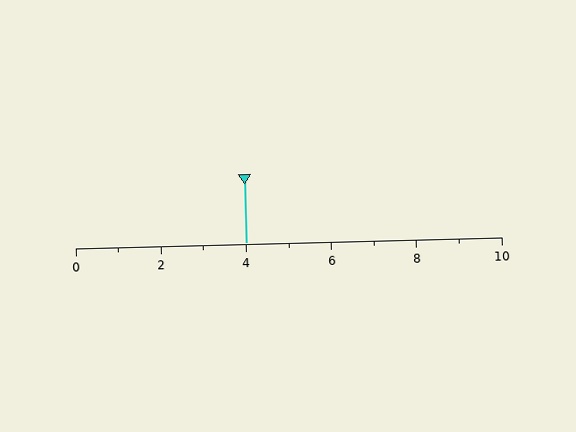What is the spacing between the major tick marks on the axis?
The major ticks are spaced 2 apart.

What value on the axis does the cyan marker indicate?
The marker indicates approximately 4.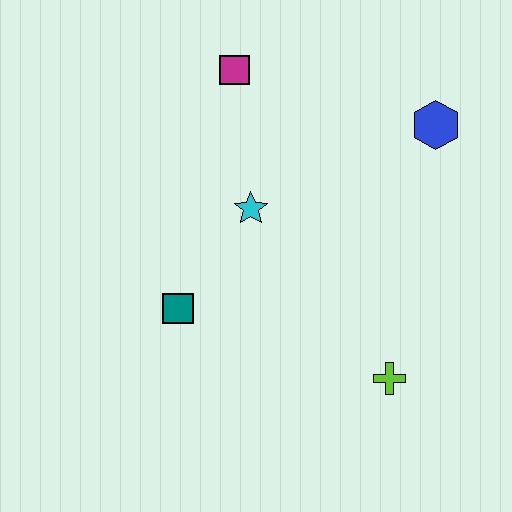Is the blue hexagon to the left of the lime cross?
No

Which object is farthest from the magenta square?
The lime cross is farthest from the magenta square.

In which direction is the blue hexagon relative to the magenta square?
The blue hexagon is to the right of the magenta square.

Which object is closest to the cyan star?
The teal square is closest to the cyan star.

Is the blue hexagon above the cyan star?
Yes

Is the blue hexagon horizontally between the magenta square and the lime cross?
No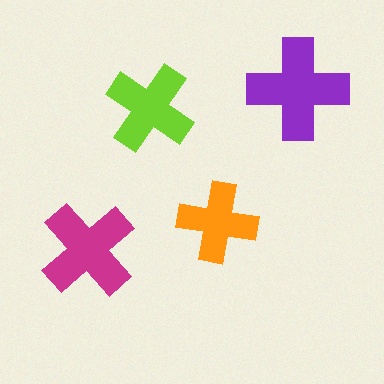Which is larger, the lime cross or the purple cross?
The purple one.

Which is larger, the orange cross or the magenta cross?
The magenta one.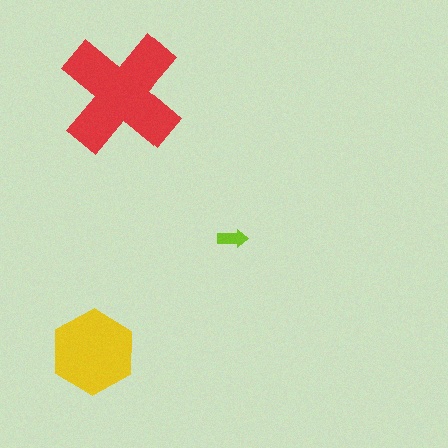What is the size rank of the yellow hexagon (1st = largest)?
2nd.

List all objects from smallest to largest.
The lime arrow, the yellow hexagon, the red cross.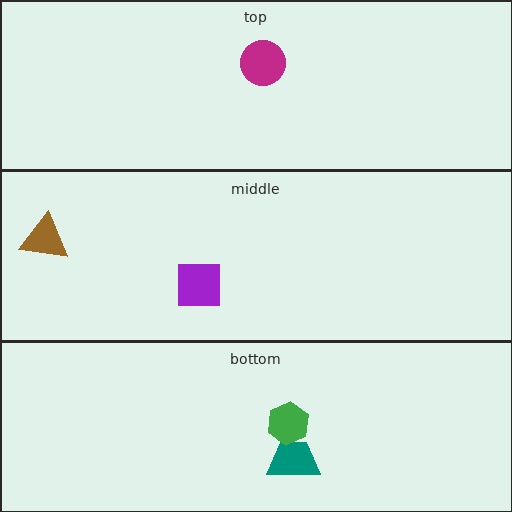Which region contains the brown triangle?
The middle region.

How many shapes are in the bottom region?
2.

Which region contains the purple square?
The middle region.